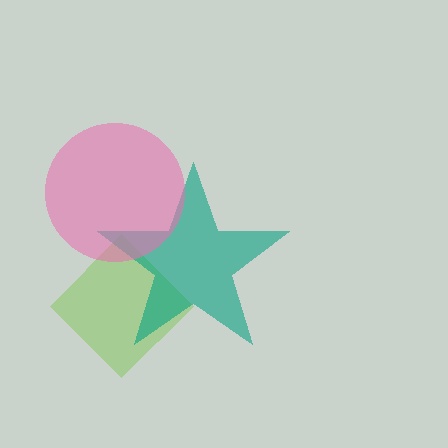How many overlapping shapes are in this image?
There are 3 overlapping shapes in the image.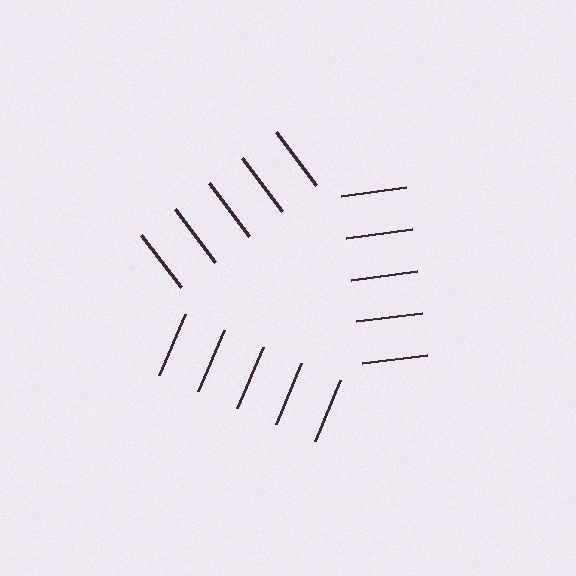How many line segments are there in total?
15 — 5 along each of the 3 edges.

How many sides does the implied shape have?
3 sides — the line-ends trace a triangle.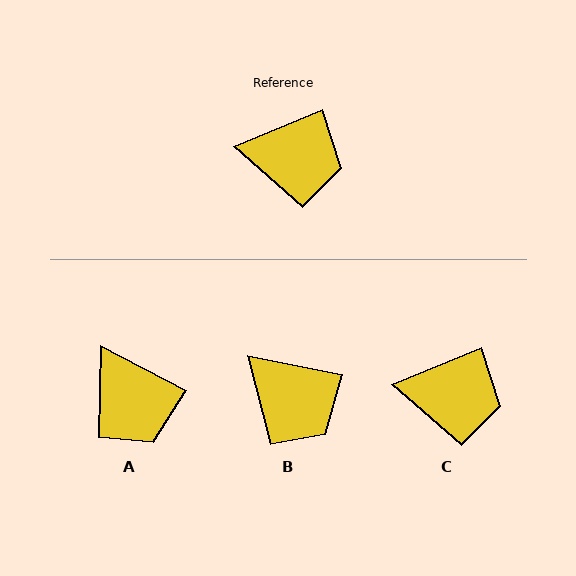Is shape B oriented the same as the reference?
No, it is off by about 34 degrees.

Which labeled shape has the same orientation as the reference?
C.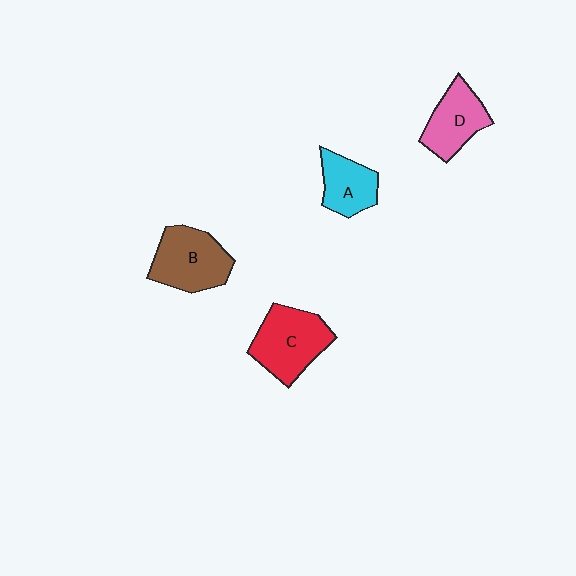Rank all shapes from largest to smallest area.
From largest to smallest: C (red), B (brown), D (pink), A (cyan).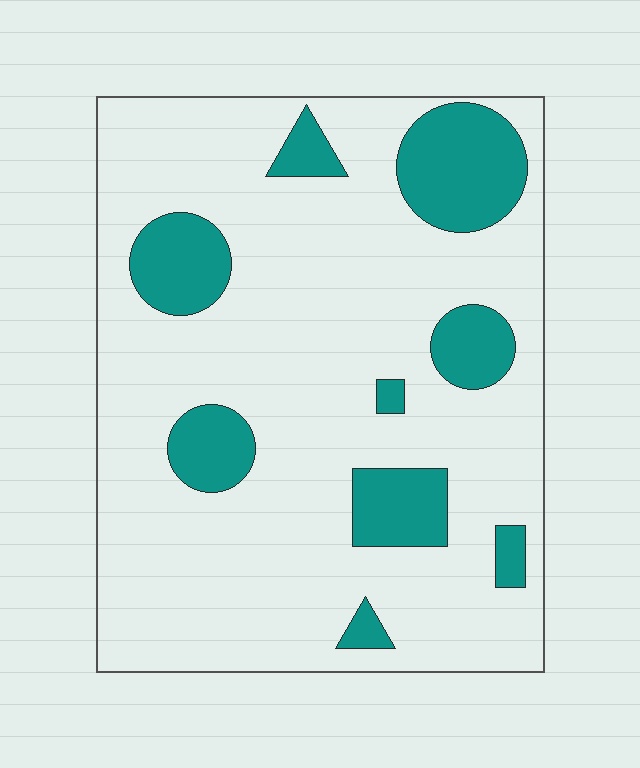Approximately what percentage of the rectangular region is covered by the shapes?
Approximately 20%.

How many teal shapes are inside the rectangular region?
9.